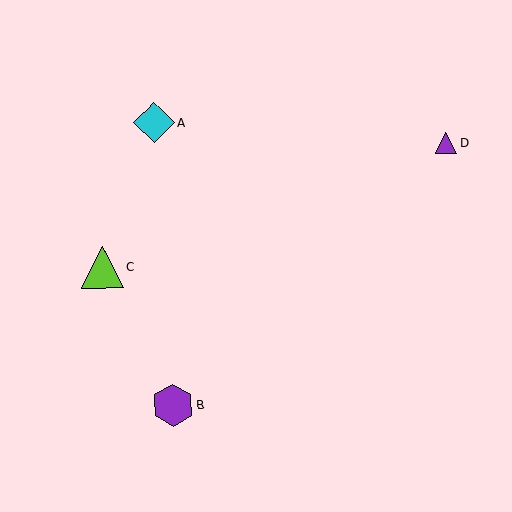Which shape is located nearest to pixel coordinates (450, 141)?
The purple triangle (labeled D) at (446, 143) is nearest to that location.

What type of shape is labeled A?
Shape A is a cyan diamond.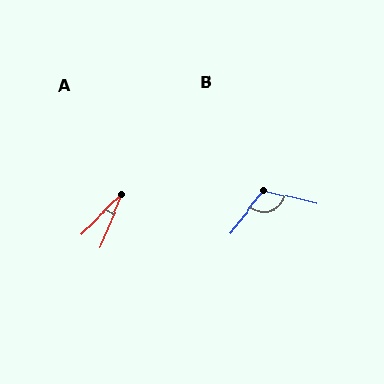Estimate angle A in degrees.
Approximately 23 degrees.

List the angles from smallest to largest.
A (23°), B (116°).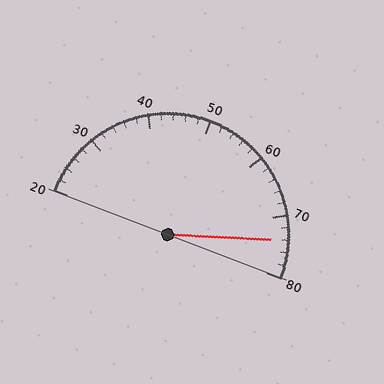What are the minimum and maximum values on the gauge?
The gauge ranges from 20 to 80.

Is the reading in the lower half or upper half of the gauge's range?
The reading is in the upper half of the range (20 to 80).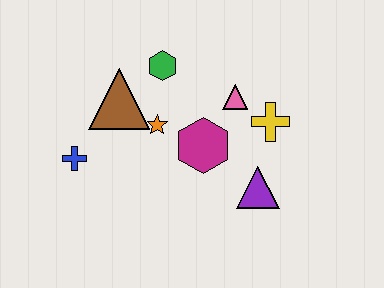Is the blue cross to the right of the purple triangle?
No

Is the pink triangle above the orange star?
Yes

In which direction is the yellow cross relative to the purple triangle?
The yellow cross is above the purple triangle.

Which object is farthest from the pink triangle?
The blue cross is farthest from the pink triangle.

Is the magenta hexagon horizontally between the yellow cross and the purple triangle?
No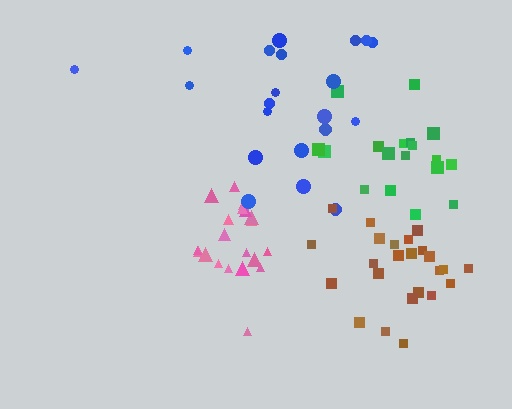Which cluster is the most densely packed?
Pink.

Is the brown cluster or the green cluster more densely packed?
Brown.